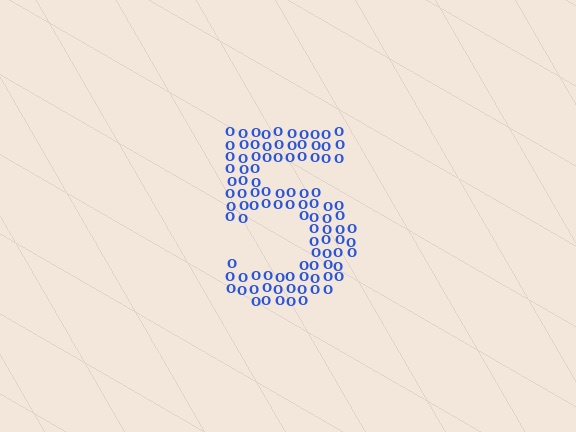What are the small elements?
The small elements are letter O's.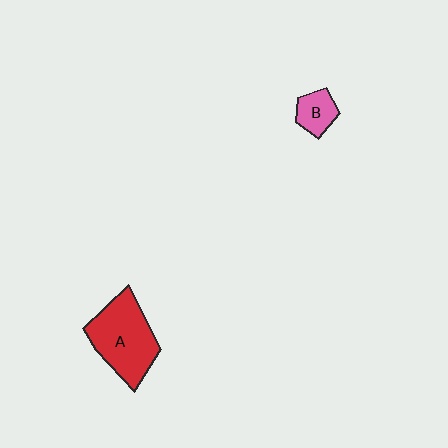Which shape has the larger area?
Shape A (red).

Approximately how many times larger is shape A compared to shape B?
Approximately 2.9 times.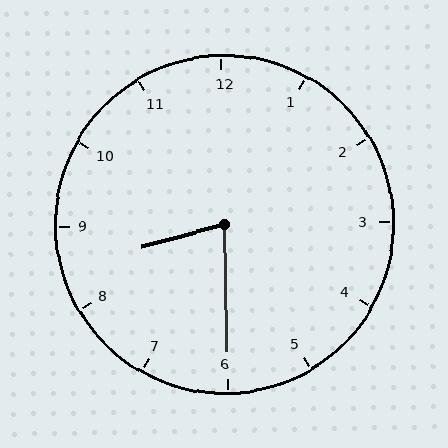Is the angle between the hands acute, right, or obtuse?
It is acute.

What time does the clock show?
8:30.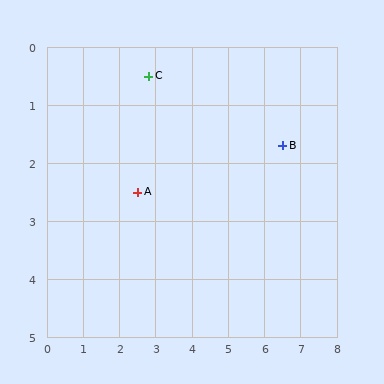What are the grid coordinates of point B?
Point B is at approximately (6.5, 1.7).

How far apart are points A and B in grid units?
Points A and B are about 4.1 grid units apart.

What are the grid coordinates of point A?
Point A is at approximately (2.5, 2.5).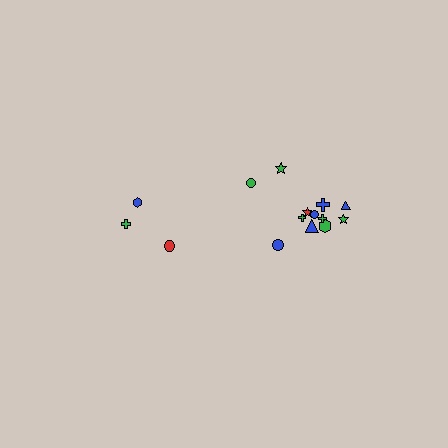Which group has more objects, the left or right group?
The right group.